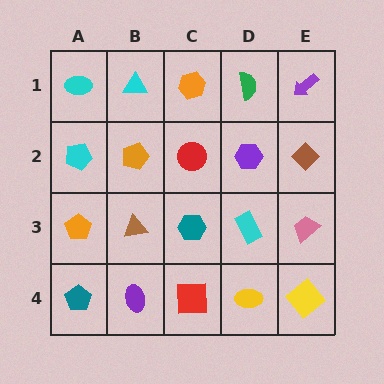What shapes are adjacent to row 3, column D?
A purple hexagon (row 2, column D), a yellow ellipse (row 4, column D), a teal hexagon (row 3, column C), a pink trapezoid (row 3, column E).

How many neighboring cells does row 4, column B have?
3.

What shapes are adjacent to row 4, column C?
A teal hexagon (row 3, column C), a purple ellipse (row 4, column B), a yellow ellipse (row 4, column D).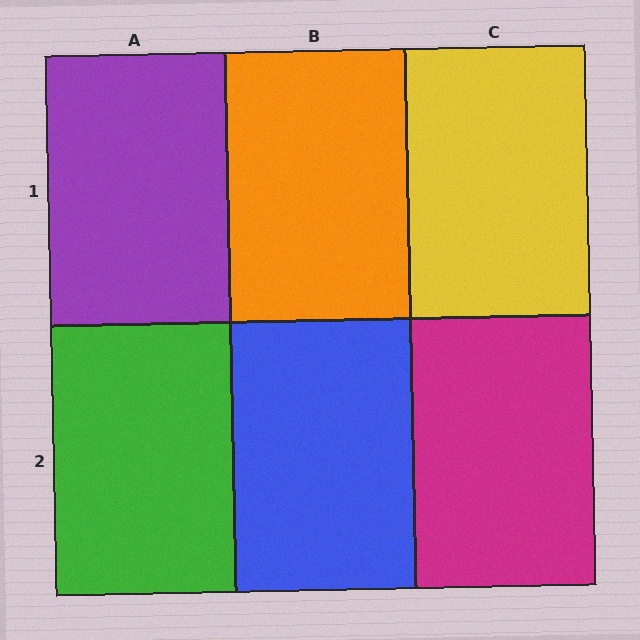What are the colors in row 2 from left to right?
Green, blue, magenta.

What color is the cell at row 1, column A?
Purple.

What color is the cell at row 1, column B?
Orange.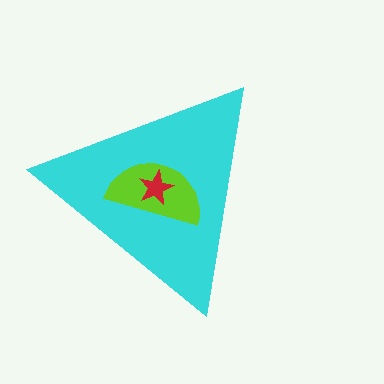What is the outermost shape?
The cyan triangle.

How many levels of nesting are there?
3.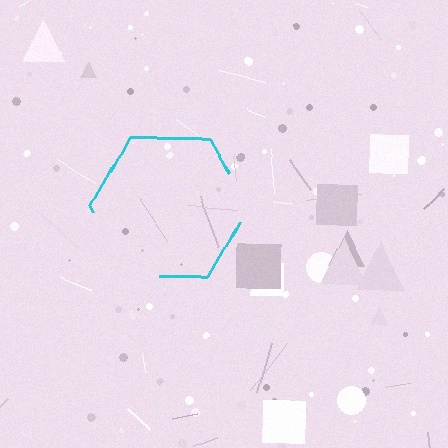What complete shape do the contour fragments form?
The contour fragments form a hexagon.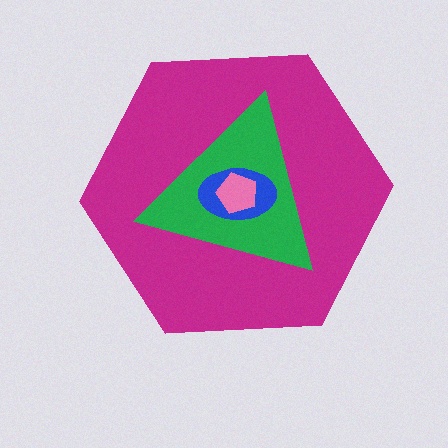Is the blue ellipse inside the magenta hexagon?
Yes.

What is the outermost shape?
The magenta hexagon.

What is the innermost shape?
The pink pentagon.